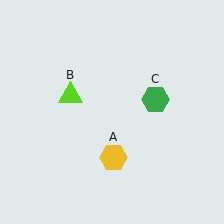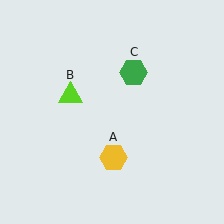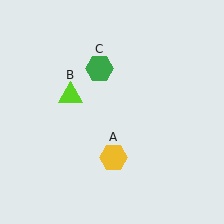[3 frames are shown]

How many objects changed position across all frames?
1 object changed position: green hexagon (object C).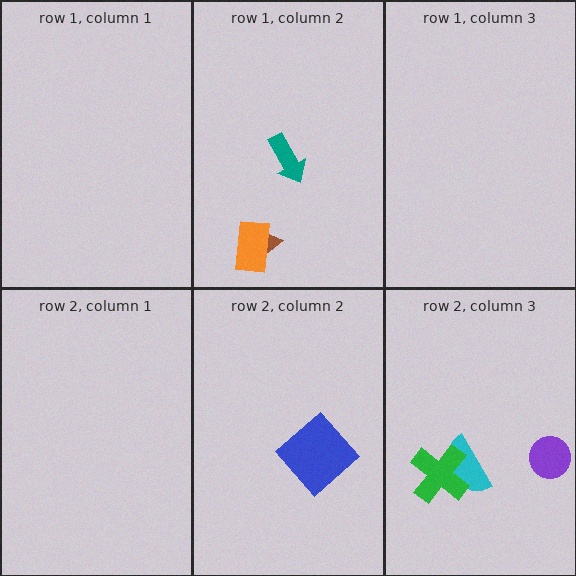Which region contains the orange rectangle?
The row 1, column 2 region.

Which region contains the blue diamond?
The row 2, column 2 region.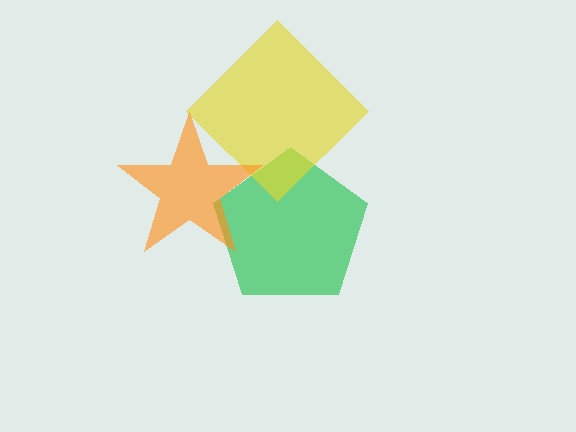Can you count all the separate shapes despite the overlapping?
Yes, there are 3 separate shapes.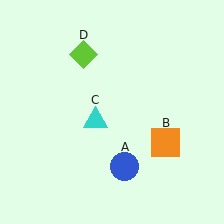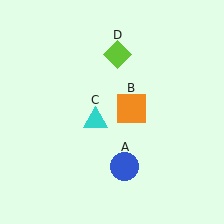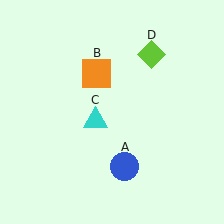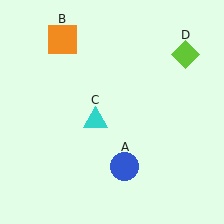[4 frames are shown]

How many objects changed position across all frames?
2 objects changed position: orange square (object B), lime diamond (object D).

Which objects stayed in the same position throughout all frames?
Blue circle (object A) and cyan triangle (object C) remained stationary.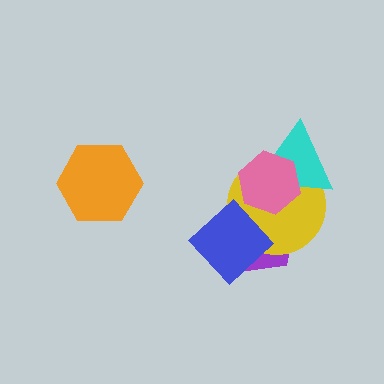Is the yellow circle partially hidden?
Yes, it is partially covered by another shape.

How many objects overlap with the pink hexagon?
3 objects overlap with the pink hexagon.